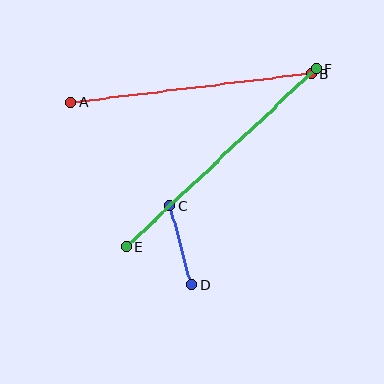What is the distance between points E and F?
The distance is approximately 261 pixels.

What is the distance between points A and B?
The distance is approximately 242 pixels.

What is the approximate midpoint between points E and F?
The midpoint is at approximately (221, 158) pixels.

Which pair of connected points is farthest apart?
Points E and F are farthest apart.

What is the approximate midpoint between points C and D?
The midpoint is at approximately (181, 245) pixels.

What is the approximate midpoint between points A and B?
The midpoint is at approximately (191, 88) pixels.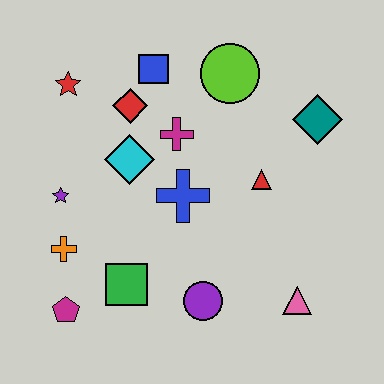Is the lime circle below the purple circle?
No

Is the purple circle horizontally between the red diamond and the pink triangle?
Yes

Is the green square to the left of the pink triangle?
Yes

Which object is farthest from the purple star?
The teal diamond is farthest from the purple star.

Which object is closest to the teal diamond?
The red triangle is closest to the teal diamond.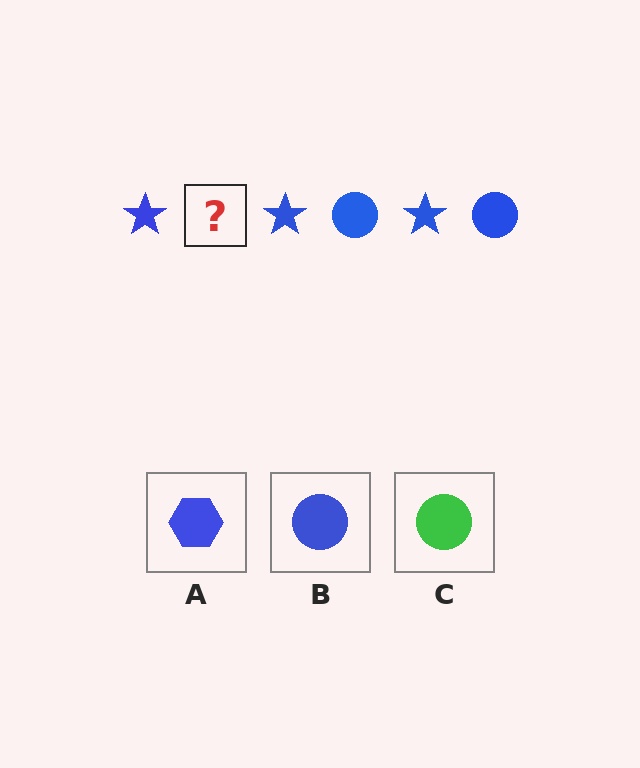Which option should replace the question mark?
Option B.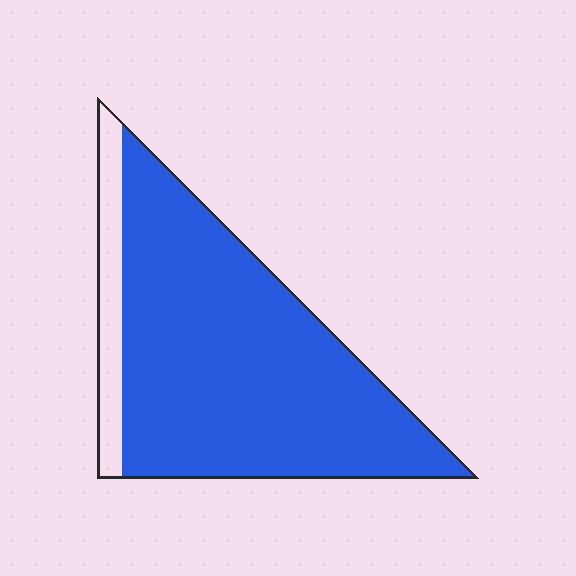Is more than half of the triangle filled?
Yes.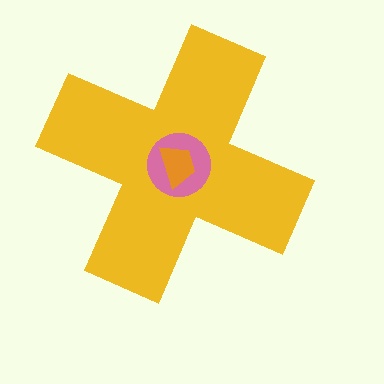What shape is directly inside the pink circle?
The orange trapezoid.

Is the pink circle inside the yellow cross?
Yes.